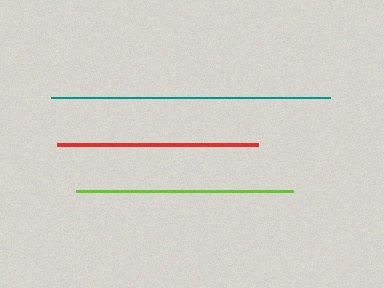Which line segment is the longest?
The teal line is the longest at approximately 280 pixels.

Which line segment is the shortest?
The red line is the shortest at approximately 201 pixels.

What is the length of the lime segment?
The lime segment is approximately 217 pixels long.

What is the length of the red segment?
The red segment is approximately 201 pixels long.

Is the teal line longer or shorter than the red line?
The teal line is longer than the red line.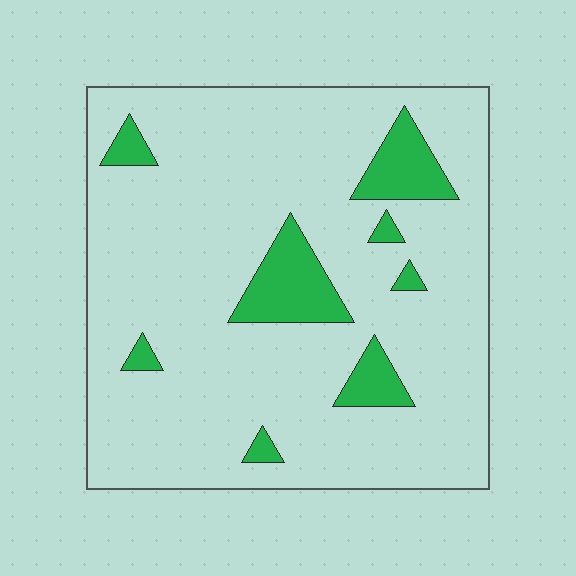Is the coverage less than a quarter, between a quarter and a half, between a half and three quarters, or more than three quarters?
Less than a quarter.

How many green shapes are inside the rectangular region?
8.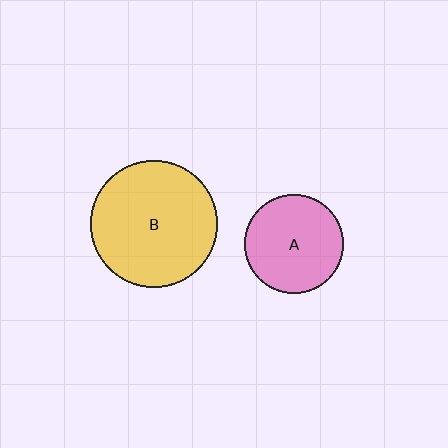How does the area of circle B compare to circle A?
Approximately 1.7 times.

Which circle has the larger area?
Circle B (yellow).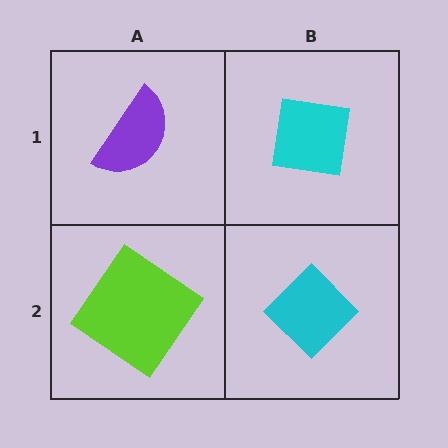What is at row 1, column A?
A purple semicircle.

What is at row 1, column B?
A cyan square.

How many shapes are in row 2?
2 shapes.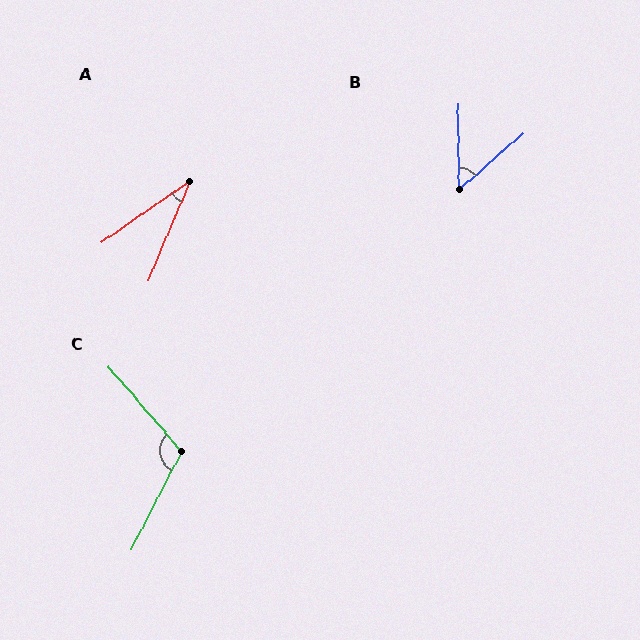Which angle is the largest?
C, at approximately 112 degrees.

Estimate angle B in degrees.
Approximately 49 degrees.